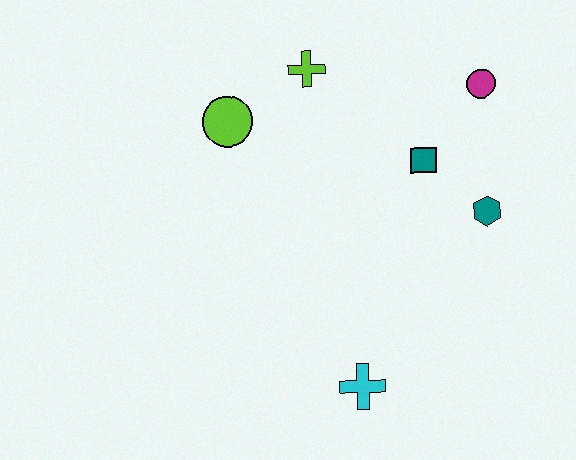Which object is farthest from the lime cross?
The cyan cross is farthest from the lime cross.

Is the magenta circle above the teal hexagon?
Yes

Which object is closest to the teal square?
The teal hexagon is closest to the teal square.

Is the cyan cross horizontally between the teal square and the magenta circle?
No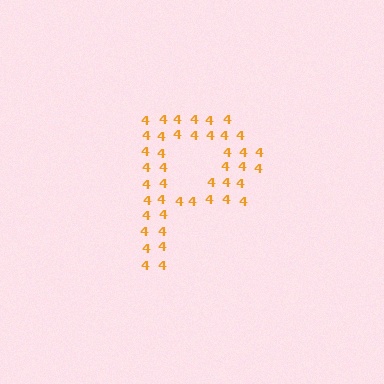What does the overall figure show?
The overall figure shows the letter P.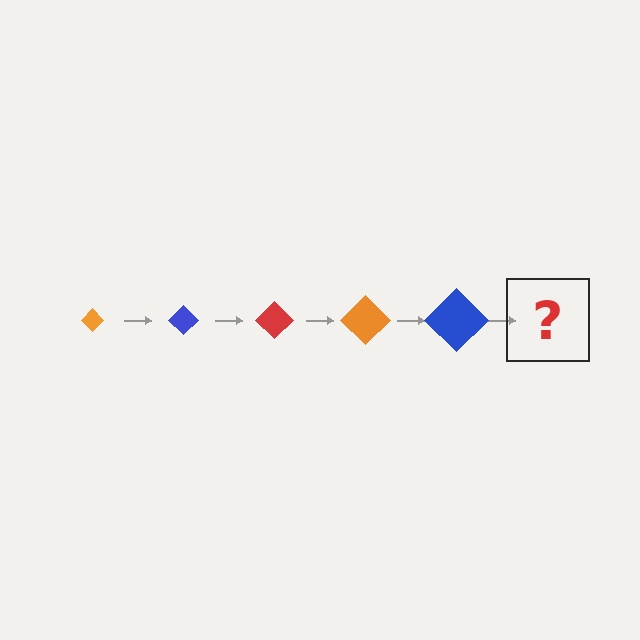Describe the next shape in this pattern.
It should be a red diamond, larger than the previous one.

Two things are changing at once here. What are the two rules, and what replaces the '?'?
The two rules are that the diamond grows larger each step and the color cycles through orange, blue, and red. The '?' should be a red diamond, larger than the previous one.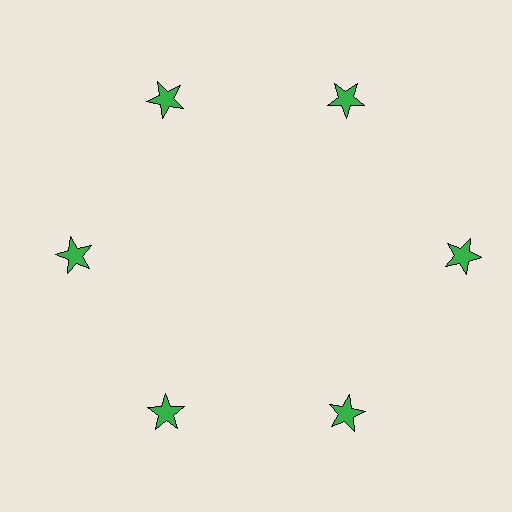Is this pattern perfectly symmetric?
No. The 6 green stars are arranged in a ring, but one element near the 3 o'clock position is pushed outward from the center, breaking the 6-fold rotational symmetry.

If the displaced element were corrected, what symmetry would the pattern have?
It would have 6-fold rotational symmetry — the pattern would map onto itself every 60 degrees.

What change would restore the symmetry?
The symmetry would be restored by moving it inward, back onto the ring so that all 6 stars sit at equal angles and equal distance from the center.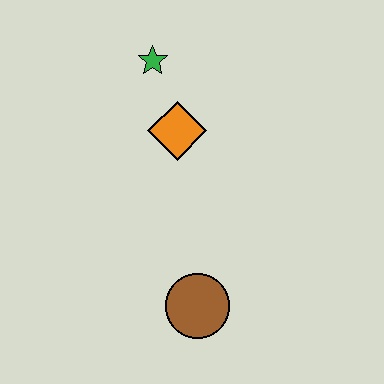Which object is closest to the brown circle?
The orange diamond is closest to the brown circle.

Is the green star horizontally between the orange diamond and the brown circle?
No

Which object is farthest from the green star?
The brown circle is farthest from the green star.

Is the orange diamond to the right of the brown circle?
No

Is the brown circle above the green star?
No